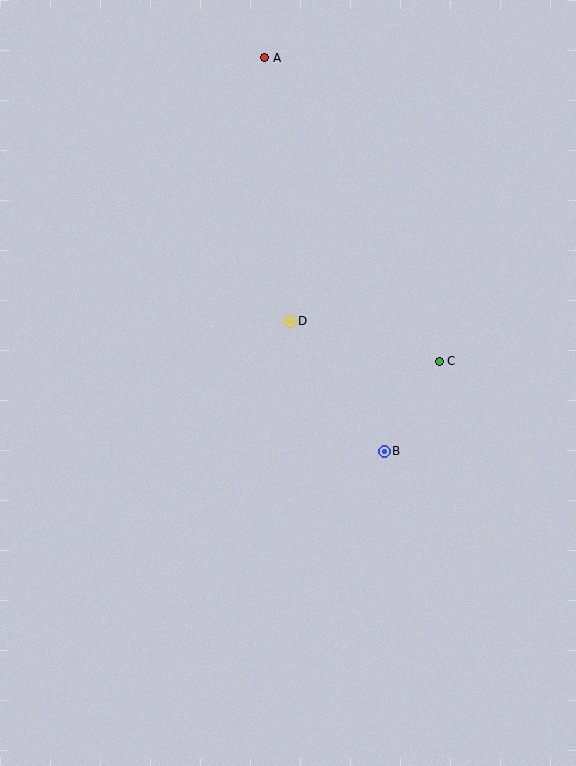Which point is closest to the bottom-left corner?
Point B is closest to the bottom-left corner.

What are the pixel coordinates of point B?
Point B is at (384, 451).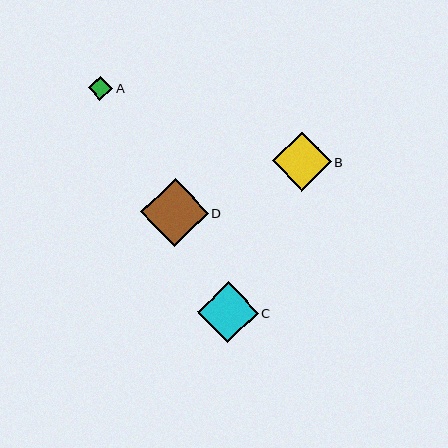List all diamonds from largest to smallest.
From largest to smallest: D, C, B, A.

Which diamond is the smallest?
Diamond A is the smallest with a size of approximately 24 pixels.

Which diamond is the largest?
Diamond D is the largest with a size of approximately 68 pixels.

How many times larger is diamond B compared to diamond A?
Diamond B is approximately 2.5 times the size of diamond A.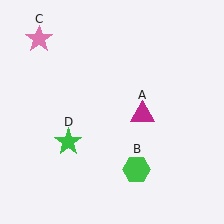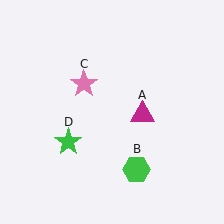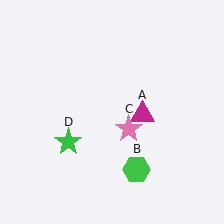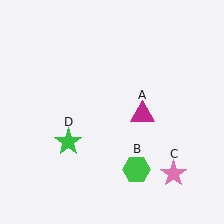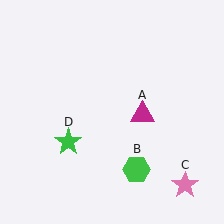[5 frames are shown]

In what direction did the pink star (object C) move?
The pink star (object C) moved down and to the right.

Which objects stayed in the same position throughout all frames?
Magenta triangle (object A) and green hexagon (object B) and green star (object D) remained stationary.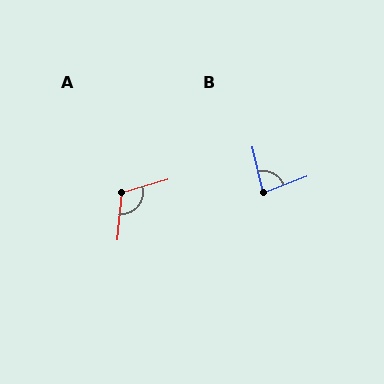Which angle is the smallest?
B, at approximately 82 degrees.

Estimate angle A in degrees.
Approximately 112 degrees.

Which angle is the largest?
A, at approximately 112 degrees.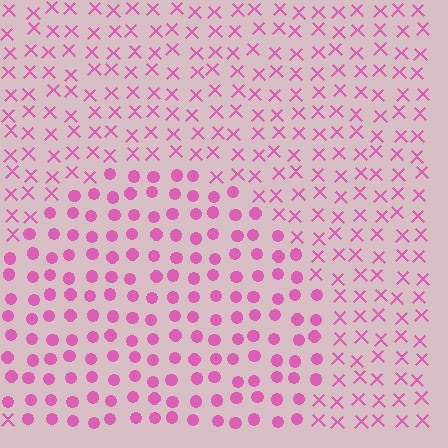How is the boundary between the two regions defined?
The boundary is defined by a change in element shape: circles inside vs. X marks outside. All elements share the same color and spacing.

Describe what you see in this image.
The image is filled with small pink elements arranged in a uniform grid. A circle-shaped region contains circles, while the surrounding area contains X marks. The boundary is defined purely by the change in element shape.